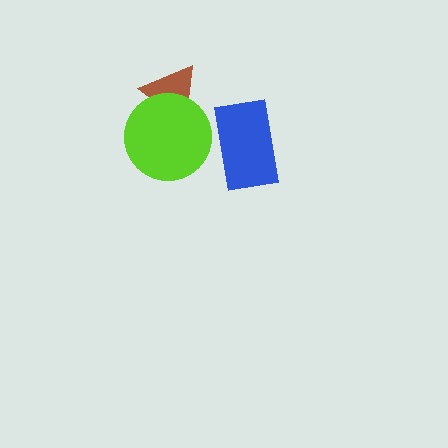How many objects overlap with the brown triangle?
1 object overlaps with the brown triangle.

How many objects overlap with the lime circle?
1 object overlaps with the lime circle.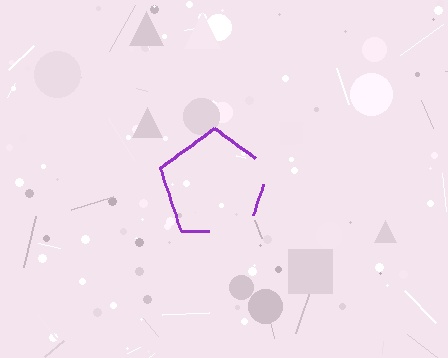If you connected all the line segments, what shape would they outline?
They would outline a pentagon.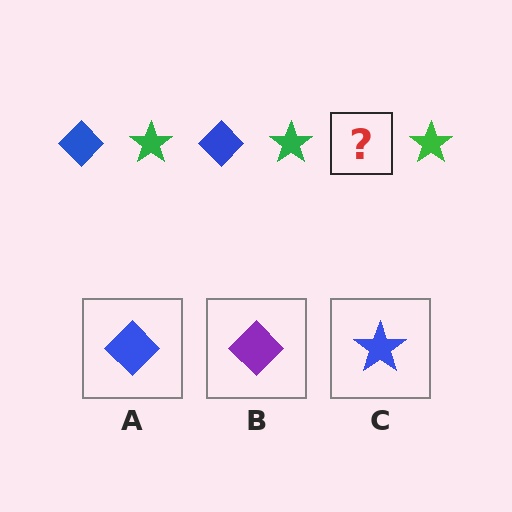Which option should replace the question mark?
Option A.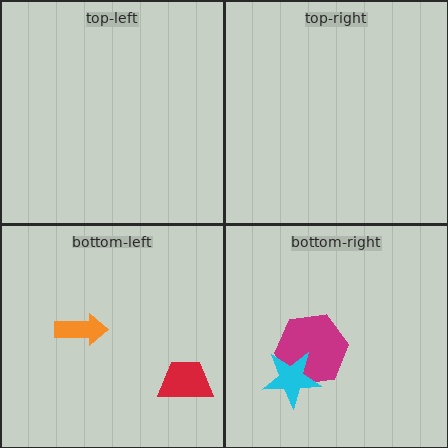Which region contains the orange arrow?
The bottom-left region.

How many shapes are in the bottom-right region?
2.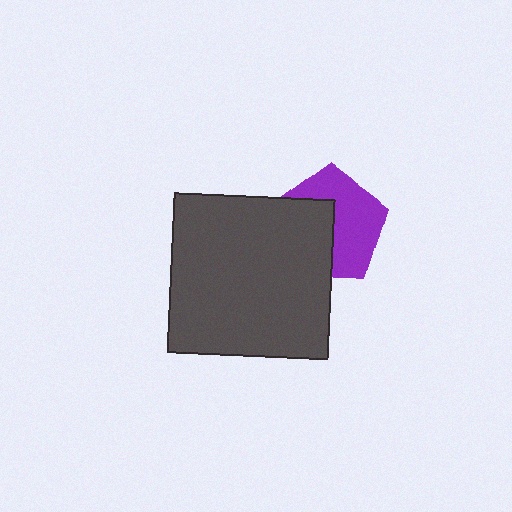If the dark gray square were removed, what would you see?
You would see the complete purple pentagon.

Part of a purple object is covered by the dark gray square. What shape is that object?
It is a pentagon.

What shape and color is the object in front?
The object in front is a dark gray square.